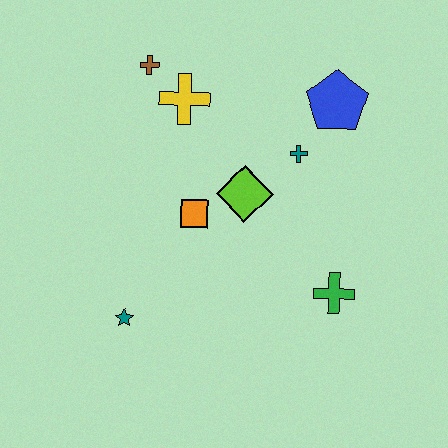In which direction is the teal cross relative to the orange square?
The teal cross is to the right of the orange square.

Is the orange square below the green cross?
No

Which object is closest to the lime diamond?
The orange square is closest to the lime diamond.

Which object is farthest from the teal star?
The blue pentagon is farthest from the teal star.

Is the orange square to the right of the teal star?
Yes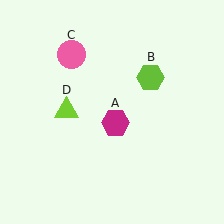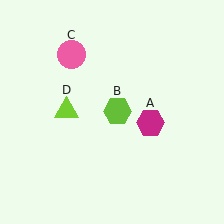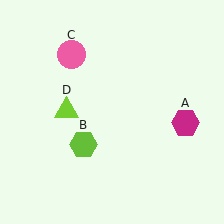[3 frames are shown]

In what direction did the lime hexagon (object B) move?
The lime hexagon (object B) moved down and to the left.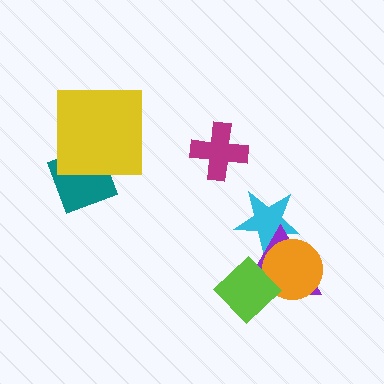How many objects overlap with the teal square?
1 object overlaps with the teal square.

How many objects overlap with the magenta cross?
0 objects overlap with the magenta cross.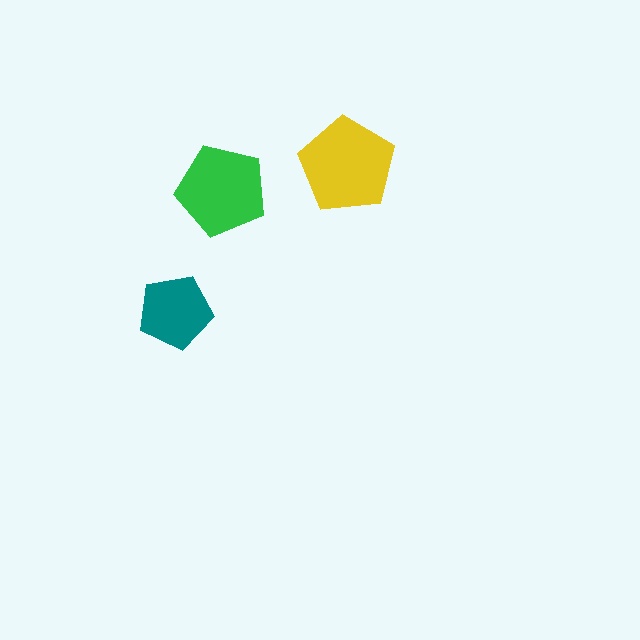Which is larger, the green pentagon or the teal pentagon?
The green one.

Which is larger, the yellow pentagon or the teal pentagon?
The yellow one.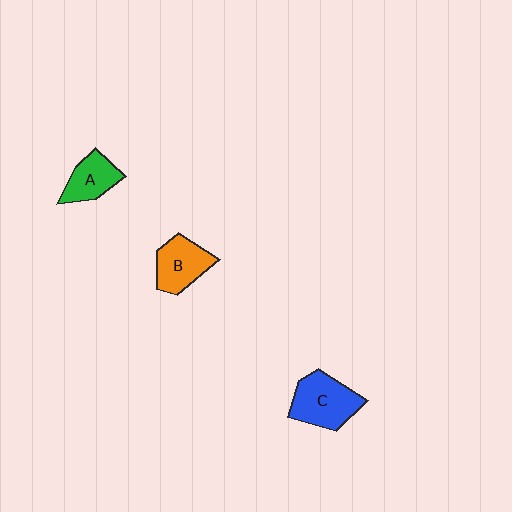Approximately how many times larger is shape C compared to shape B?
Approximately 1.2 times.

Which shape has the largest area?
Shape C (blue).